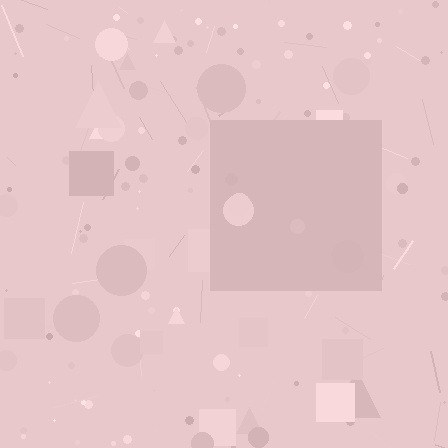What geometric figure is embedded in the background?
A square is embedded in the background.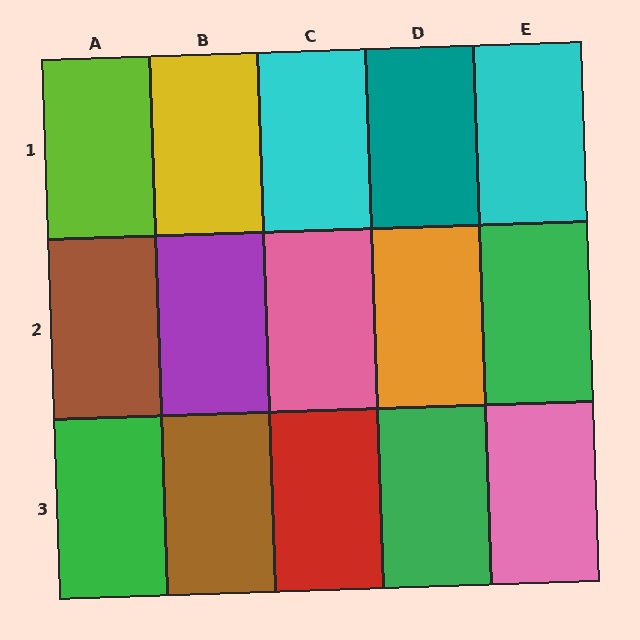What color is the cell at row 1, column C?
Cyan.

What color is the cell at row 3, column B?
Brown.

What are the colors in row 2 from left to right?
Brown, purple, pink, orange, green.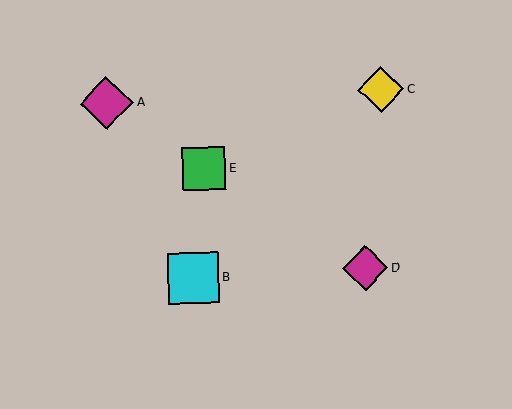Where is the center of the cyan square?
The center of the cyan square is at (193, 278).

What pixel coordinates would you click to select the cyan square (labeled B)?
Click at (193, 278) to select the cyan square B.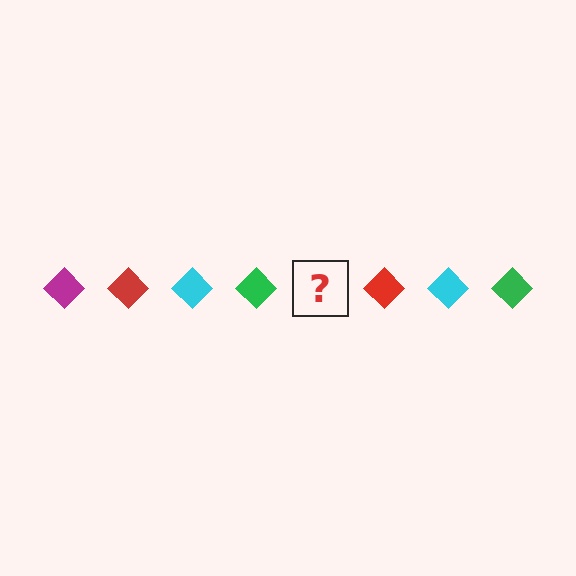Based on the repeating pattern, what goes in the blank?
The blank should be a magenta diamond.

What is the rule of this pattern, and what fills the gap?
The rule is that the pattern cycles through magenta, red, cyan, green diamonds. The gap should be filled with a magenta diamond.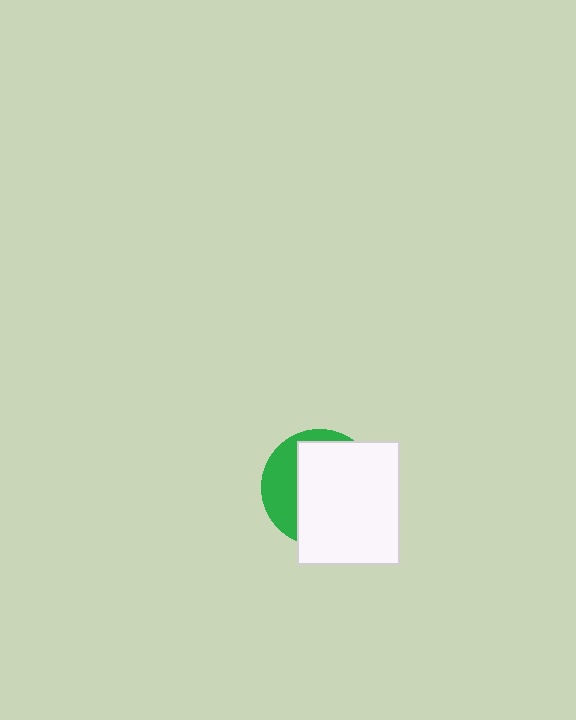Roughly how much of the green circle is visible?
A small part of it is visible (roughly 32%).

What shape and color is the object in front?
The object in front is a white rectangle.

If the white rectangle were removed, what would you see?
You would see the complete green circle.